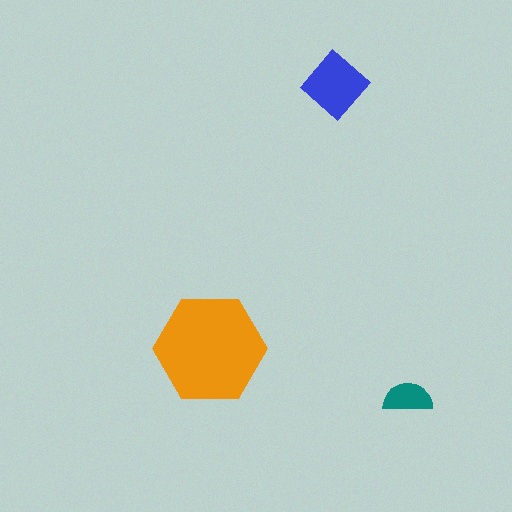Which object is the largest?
The orange hexagon.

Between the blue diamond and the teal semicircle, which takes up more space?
The blue diamond.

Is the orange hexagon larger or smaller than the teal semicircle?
Larger.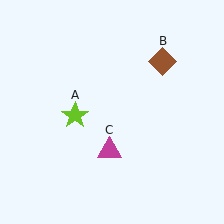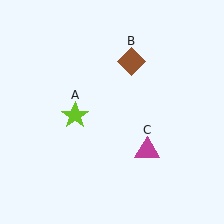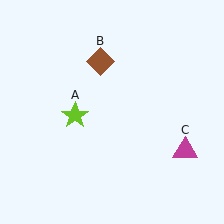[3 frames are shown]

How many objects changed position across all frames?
2 objects changed position: brown diamond (object B), magenta triangle (object C).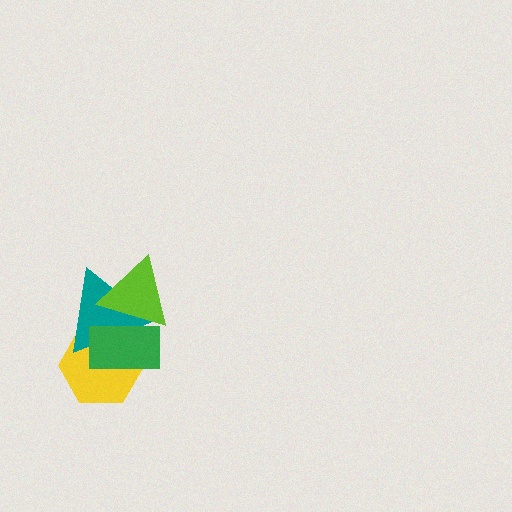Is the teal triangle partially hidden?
Yes, it is partially covered by another shape.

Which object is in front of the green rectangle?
The lime triangle is in front of the green rectangle.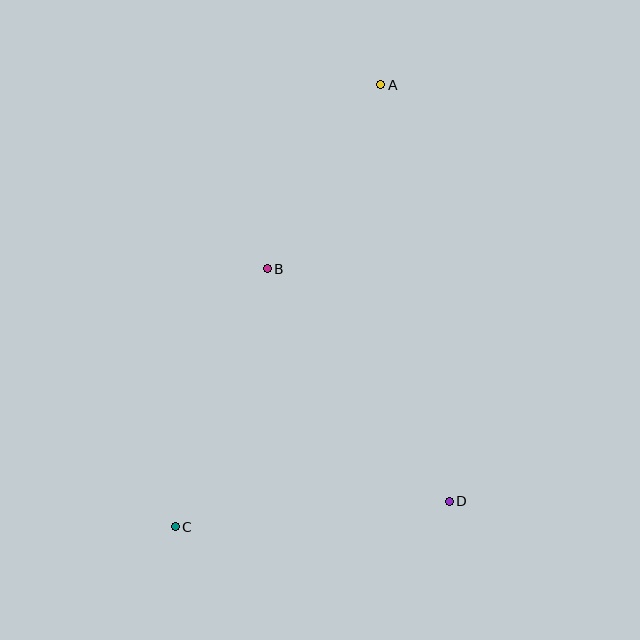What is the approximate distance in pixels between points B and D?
The distance between B and D is approximately 296 pixels.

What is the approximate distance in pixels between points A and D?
The distance between A and D is approximately 422 pixels.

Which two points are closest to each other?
Points A and B are closest to each other.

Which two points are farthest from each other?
Points A and C are farthest from each other.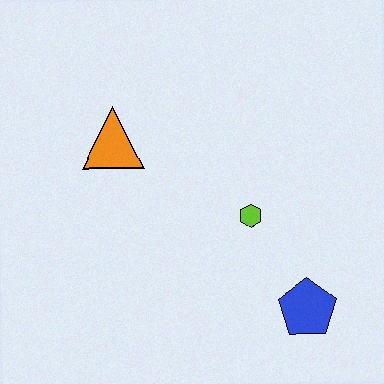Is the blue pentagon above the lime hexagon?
No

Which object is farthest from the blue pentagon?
The orange triangle is farthest from the blue pentagon.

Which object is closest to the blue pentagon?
The lime hexagon is closest to the blue pentagon.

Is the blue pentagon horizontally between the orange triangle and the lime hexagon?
No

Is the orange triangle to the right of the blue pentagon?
No